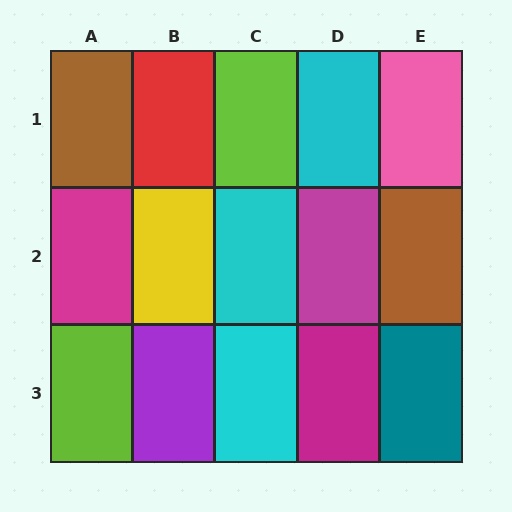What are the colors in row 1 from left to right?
Brown, red, lime, cyan, pink.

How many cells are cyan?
3 cells are cyan.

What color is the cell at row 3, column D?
Magenta.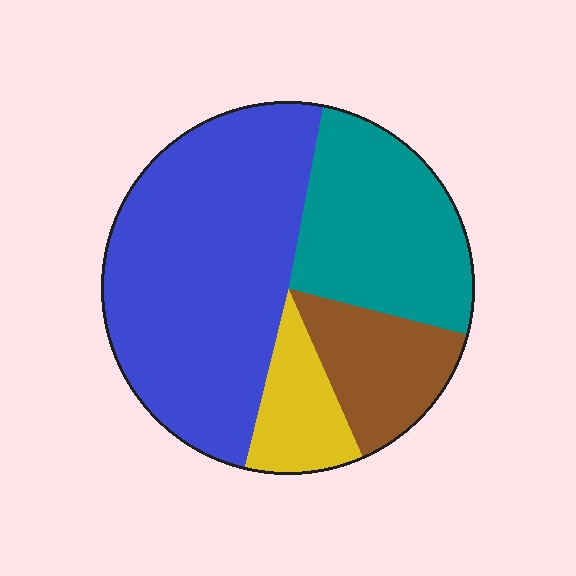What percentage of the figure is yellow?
Yellow takes up about one tenth (1/10) of the figure.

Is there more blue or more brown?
Blue.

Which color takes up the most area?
Blue, at roughly 50%.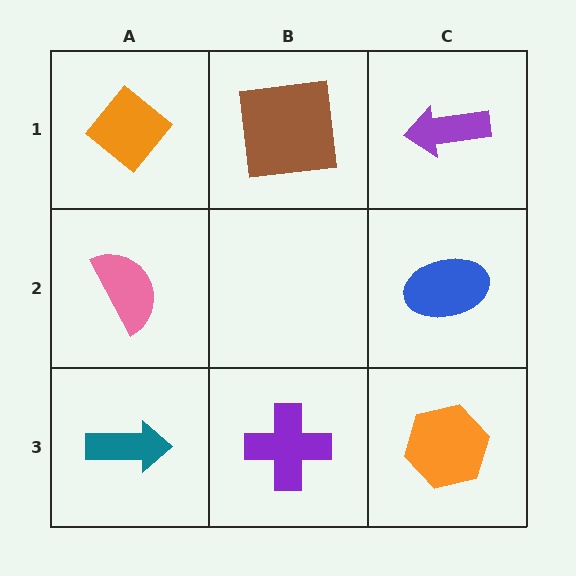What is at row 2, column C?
A blue ellipse.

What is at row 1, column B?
A brown square.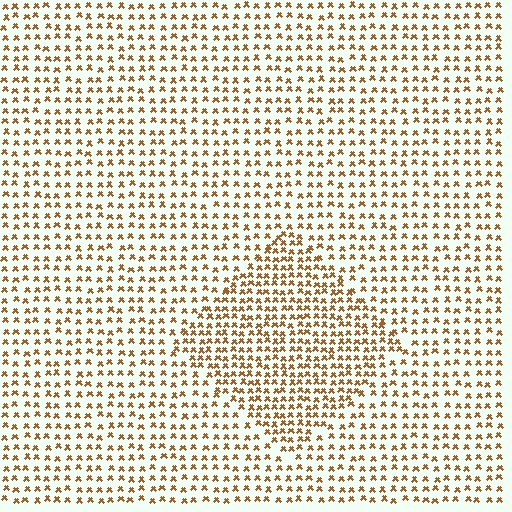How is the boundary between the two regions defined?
The boundary is defined by a change in element density (approximately 1.6x ratio). All elements are the same color, size, and shape.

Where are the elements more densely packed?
The elements are more densely packed inside the diamond boundary.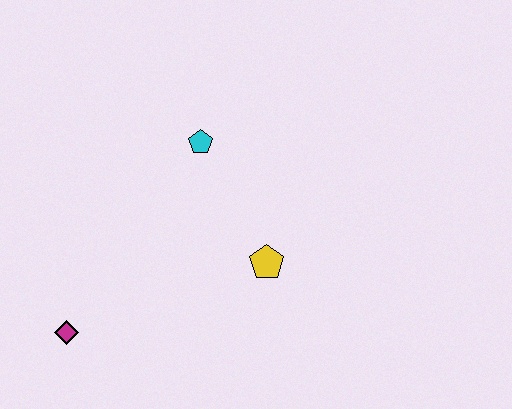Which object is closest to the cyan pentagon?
The yellow pentagon is closest to the cyan pentagon.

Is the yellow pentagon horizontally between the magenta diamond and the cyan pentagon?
No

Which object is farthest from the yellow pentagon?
The magenta diamond is farthest from the yellow pentagon.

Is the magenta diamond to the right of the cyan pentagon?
No